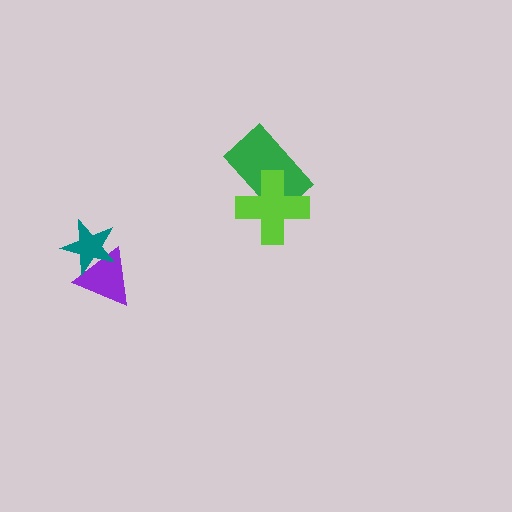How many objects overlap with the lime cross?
1 object overlaps with the lime cross.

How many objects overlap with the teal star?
1 object overlaps with the teal star.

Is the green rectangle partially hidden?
Yes, it is partially covered by another shape.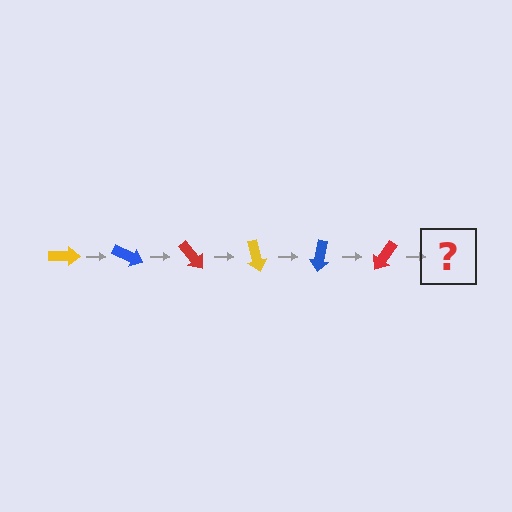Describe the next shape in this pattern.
It should be a yellow arrow, rotated 150 degrees from the start.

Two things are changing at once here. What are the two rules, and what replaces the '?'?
The two rules are that it rotates 25 degrees each step and the color cycles through yellow, blue, and red. The '?' should be a yellow arrow, rotated 150 degrees from the start.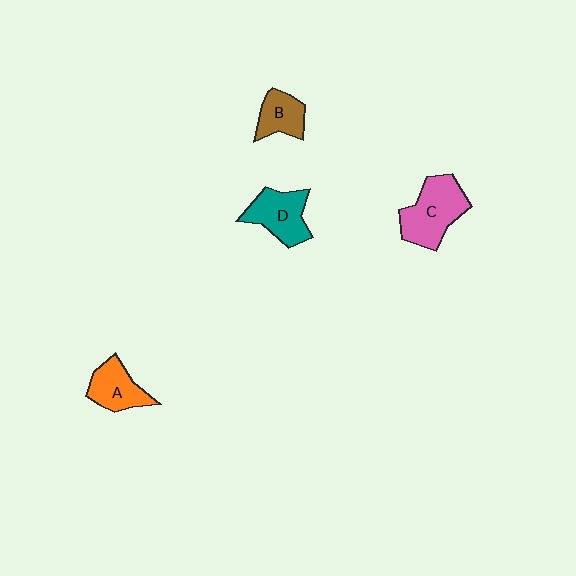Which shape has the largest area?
Shape C (pink).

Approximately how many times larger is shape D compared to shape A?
Approximately 1.2 times.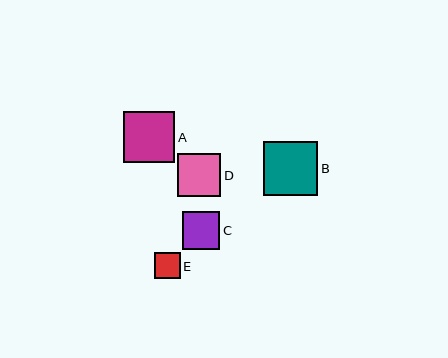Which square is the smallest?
Square E is the smallest with a size of approximately 26 pixels.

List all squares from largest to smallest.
From largest to smallest: B, A, D, C, E.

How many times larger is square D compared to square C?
Square D is approximately 1.1 times the size of square C.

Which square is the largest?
Square B is the largest with a size of approximately 54 pixels.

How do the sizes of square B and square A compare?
Square B and square A are approximately the same size.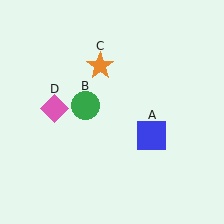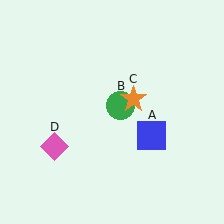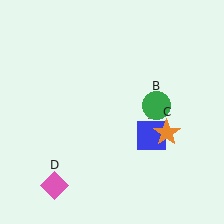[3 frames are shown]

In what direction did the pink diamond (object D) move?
The pink diamond (object D) moved down.